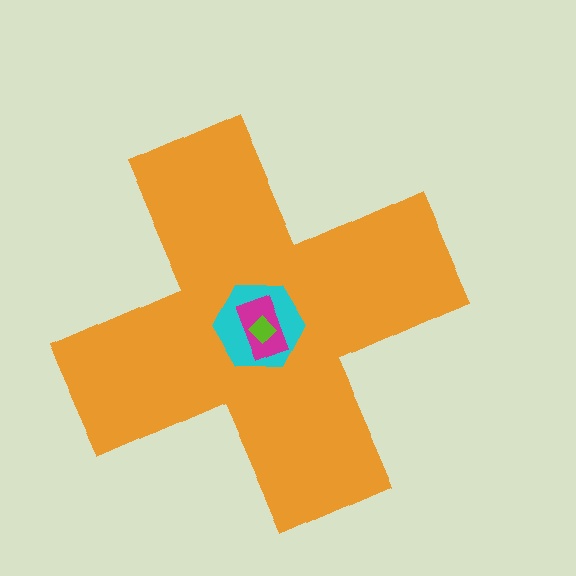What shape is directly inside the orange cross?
The cyan hexagon.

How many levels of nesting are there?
4.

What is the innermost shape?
The lime diamond.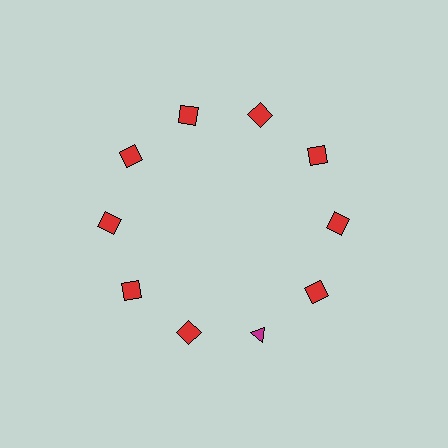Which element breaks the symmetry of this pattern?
The magenta triangle at roughly the 5 o'clock position breaks the symmetry. All other shapes are red squares.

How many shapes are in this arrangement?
There are 10 shapes arranged in a ring pattern.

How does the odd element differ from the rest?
It differs in both color (magenta instead of red) and shape (triangle instead of square).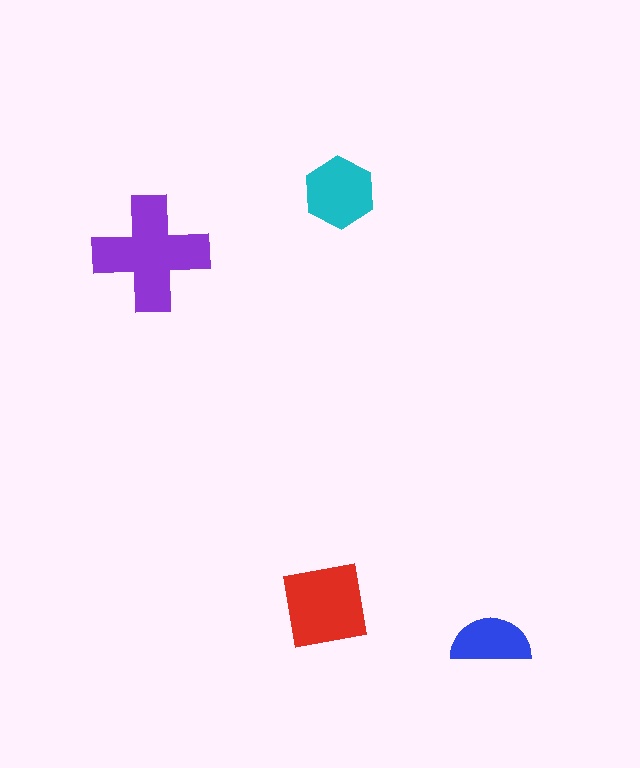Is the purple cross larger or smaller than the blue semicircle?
Larger.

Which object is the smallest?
The blue semicircle.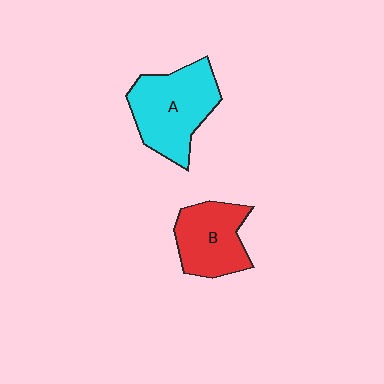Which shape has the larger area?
Shape A (cyan).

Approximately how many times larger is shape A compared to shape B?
Approximately 1.3 times.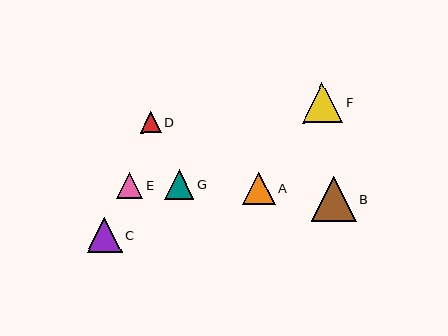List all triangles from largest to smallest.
From largest to smallest: B, F, C, A, G, E, D.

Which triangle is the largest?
Triangle B is the largest with a size of approximately 45 pixels.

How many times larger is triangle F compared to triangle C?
Triangle F is approximately 1.1 times the size of triangle C.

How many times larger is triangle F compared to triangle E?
Triangle F is approximately 1.5 times the size of triangle E.